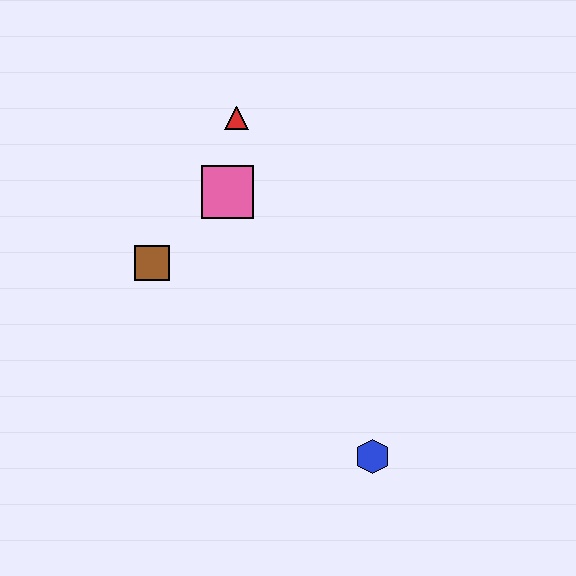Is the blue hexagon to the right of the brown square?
Yes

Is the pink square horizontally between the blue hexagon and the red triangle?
No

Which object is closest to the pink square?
The red triangle is closest to the pink square.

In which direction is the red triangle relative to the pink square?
The red triangle is above the pink square.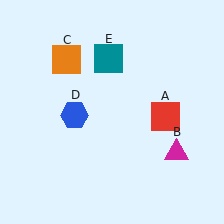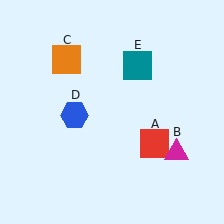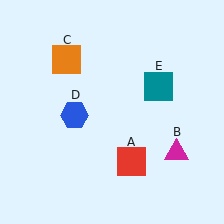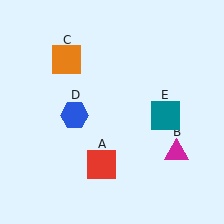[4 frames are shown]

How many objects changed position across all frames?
2 objects changed position: red square (object A), teal square (object E).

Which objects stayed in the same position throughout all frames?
Magenta triangle (object B) and orange square (object C) and blue hexagon (object D) remained stationary.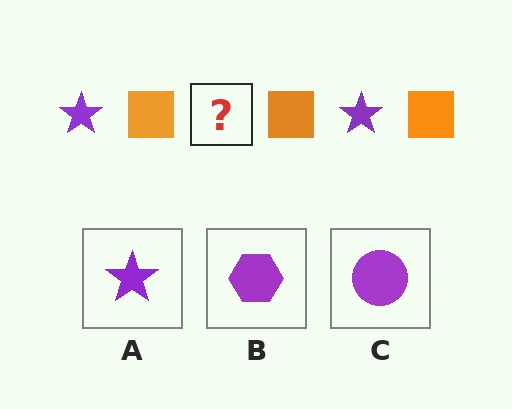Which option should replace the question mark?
Option A.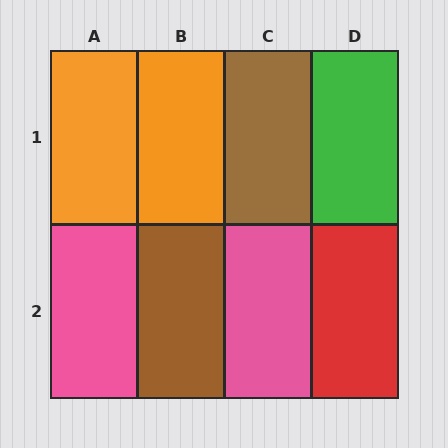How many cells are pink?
2 cells are pink.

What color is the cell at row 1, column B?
Orange.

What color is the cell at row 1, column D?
Green.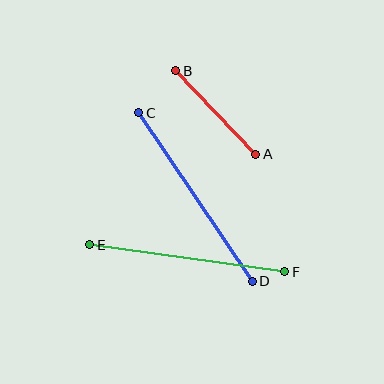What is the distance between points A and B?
The distance is approximately 116 pixels.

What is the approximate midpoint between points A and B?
The midpoint is at approximately (216, 113) pixels.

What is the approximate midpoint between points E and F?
The midpoint is at approximately (187, 258) pixels.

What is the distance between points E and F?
The distance is approximately 197 pixels.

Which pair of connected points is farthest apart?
Points C and D are farthest apart.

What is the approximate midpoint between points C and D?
The midpoint is at approximately (195, 197) pixels.